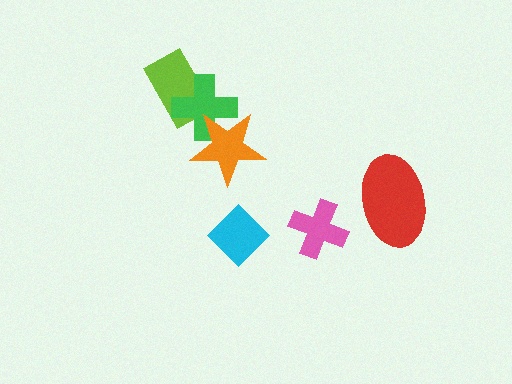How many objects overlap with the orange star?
1 object overlaps with the orange star.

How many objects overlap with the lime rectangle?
1 object overlaps with the lime rectangle.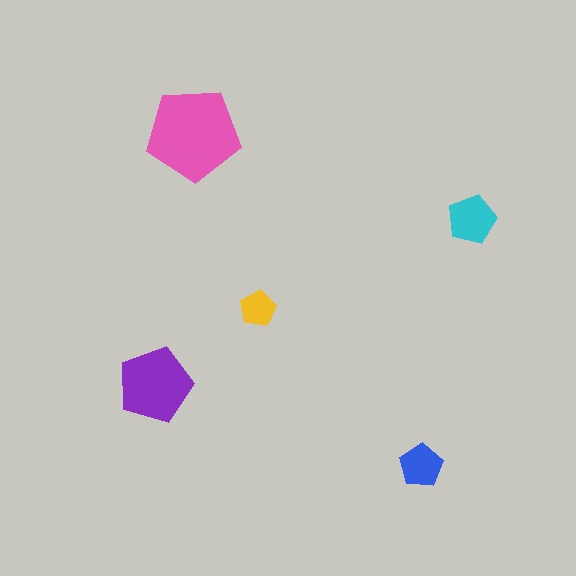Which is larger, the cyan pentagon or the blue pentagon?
The cyan one.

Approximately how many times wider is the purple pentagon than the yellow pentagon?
About 2 times wider.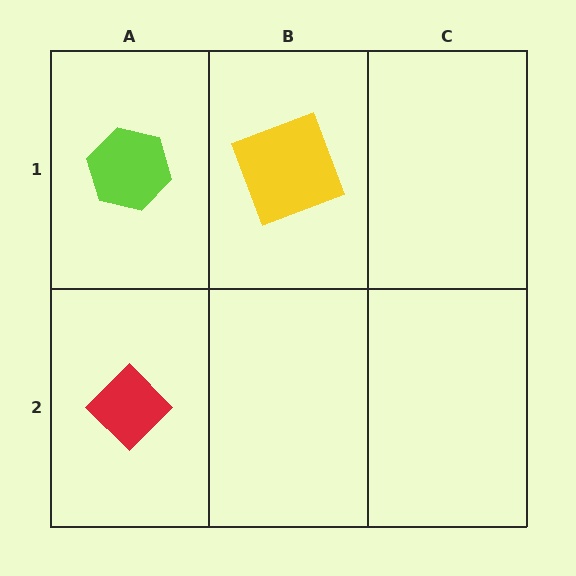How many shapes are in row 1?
2 shapes.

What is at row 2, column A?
A red diamond.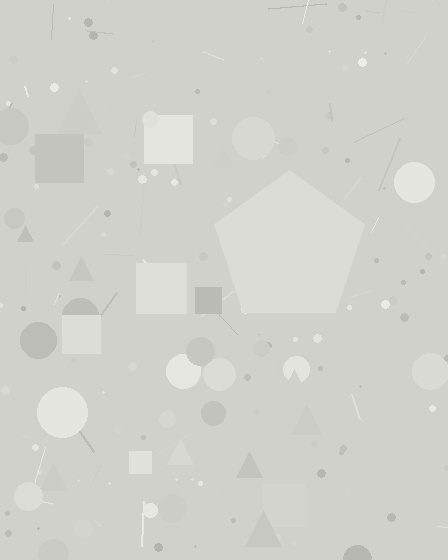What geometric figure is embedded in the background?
A pentagon is embedded in the background.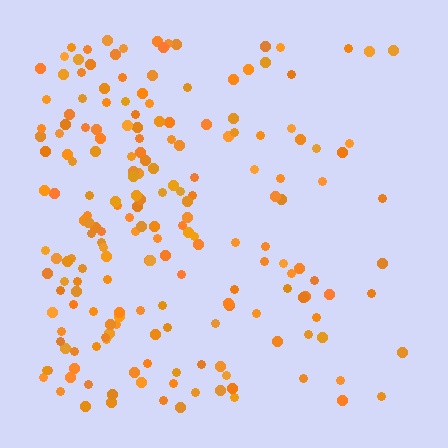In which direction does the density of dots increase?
From right to left, with the left side densest.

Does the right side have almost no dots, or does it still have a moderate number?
Still a moderate number, just noticeably fewer than the left.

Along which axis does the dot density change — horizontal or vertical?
Horizontal.